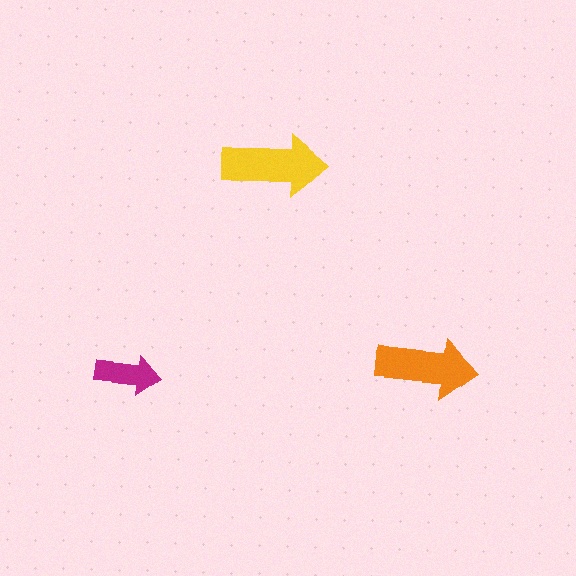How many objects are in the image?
There are 3 objects in the image.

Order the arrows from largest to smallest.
the yellow one, the orange one, the magenta one.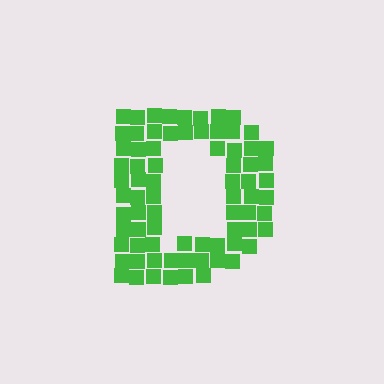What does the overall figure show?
The overall figure shows the letter D.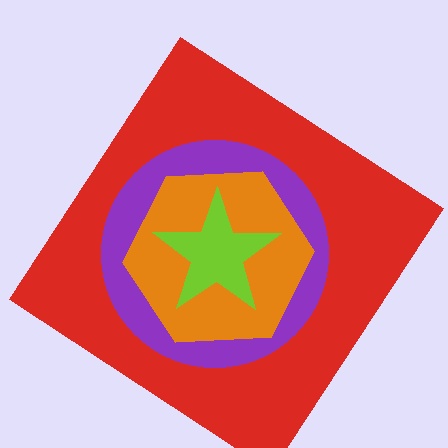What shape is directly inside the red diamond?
The purple circle.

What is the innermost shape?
The lime star.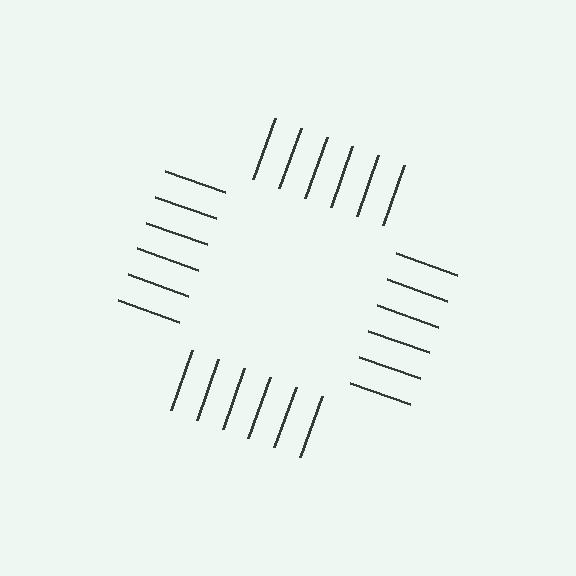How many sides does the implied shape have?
4 sides — the line-ends trace a square.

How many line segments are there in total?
24 — 6 along each of the 4 edges.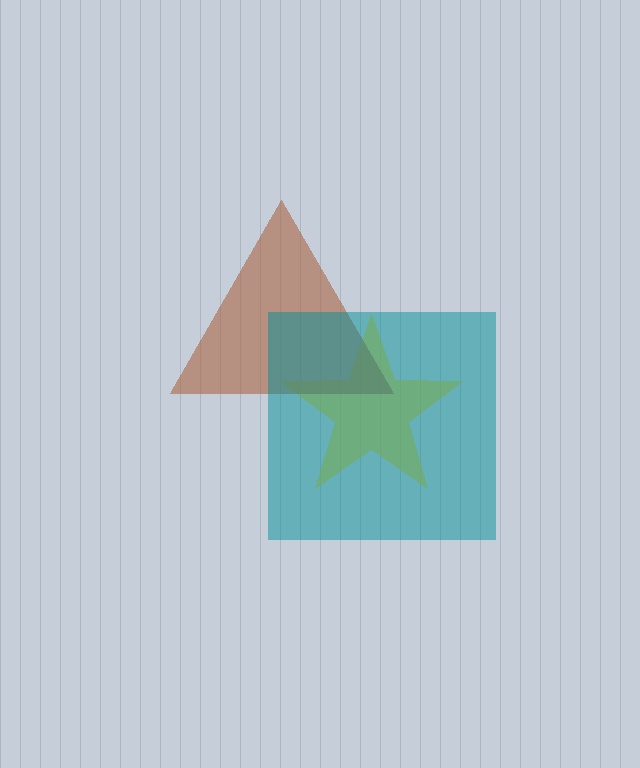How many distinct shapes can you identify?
There are 3 distinct shapes: a yellow star, a brown triangle, a teal square.